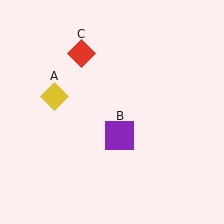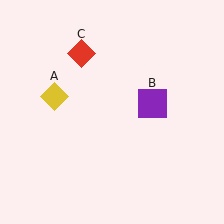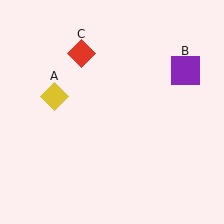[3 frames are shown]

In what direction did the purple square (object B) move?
The purple square (object B) moved up and to the right.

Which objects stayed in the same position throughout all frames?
Yellow diamond (object A) and red diamond (object C) remained stationary.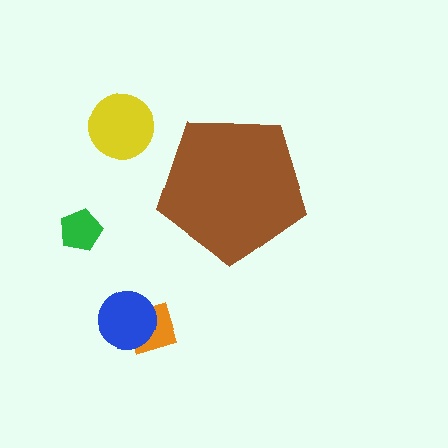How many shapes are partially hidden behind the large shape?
0 shapes are partially hidden.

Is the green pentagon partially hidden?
No, the green pentagon is fully visible.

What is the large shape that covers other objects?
A brown pentagon.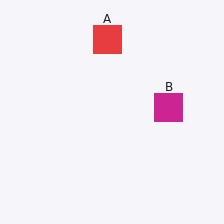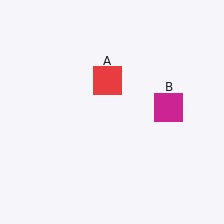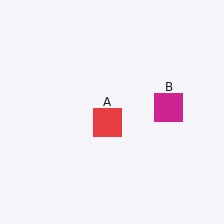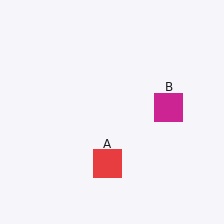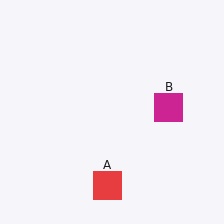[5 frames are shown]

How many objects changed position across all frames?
1 object changed position: red square (object A).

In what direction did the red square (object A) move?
The red square (object A) moved down.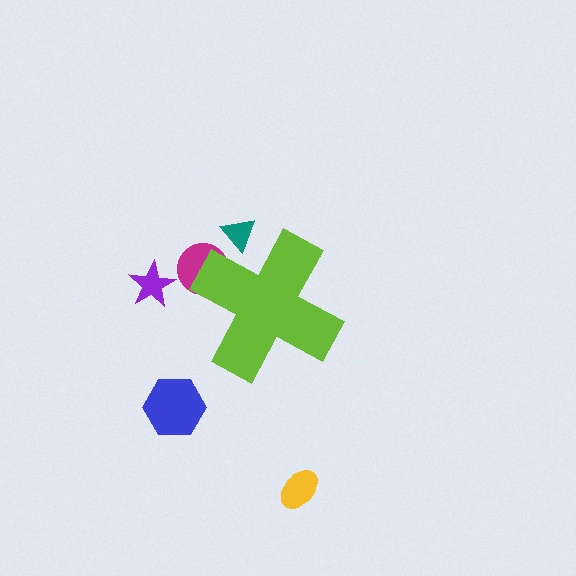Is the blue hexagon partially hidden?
No, the blue hexagon is fully visible.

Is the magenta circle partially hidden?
Yes, the magenta circle is partially hidden behind the lime cross.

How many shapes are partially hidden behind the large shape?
2 shapes are partially hidden.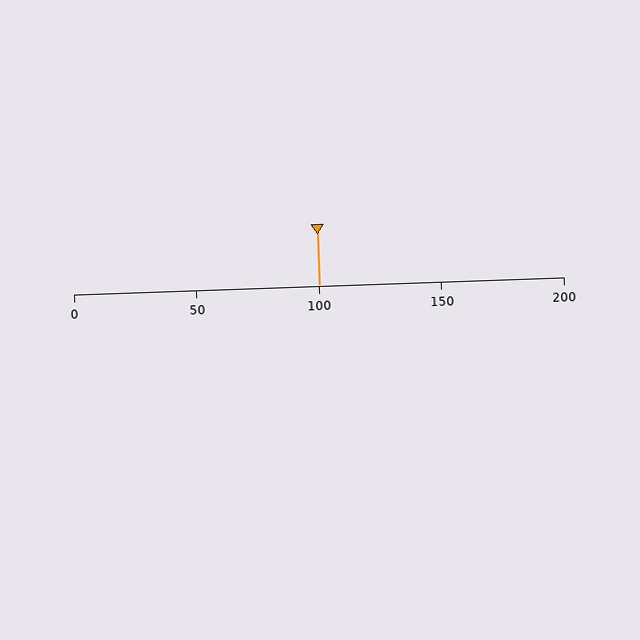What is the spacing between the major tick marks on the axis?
The major ticks are spaced 50 apart.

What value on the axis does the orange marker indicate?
The marker indicates approximately 100.